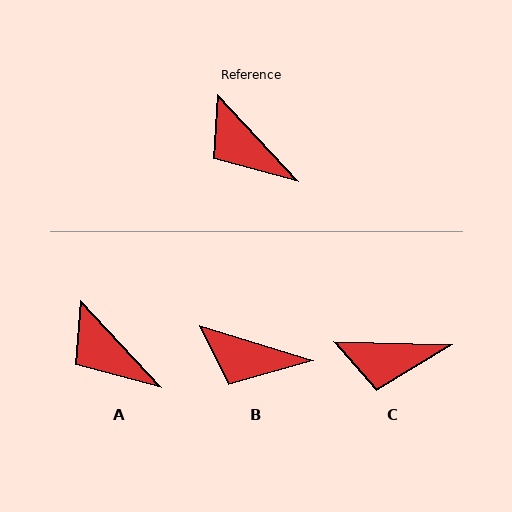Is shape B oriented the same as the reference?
No, it is off by about 30 degrees.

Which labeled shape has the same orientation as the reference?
A.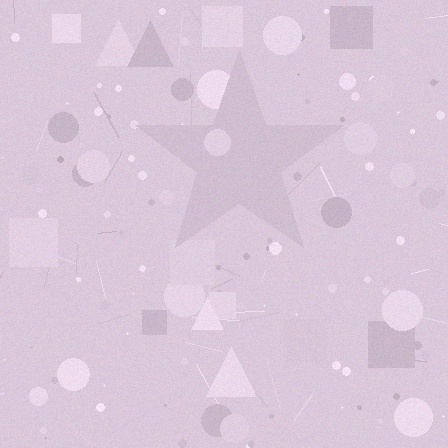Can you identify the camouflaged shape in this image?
The camouflaged shape is a star.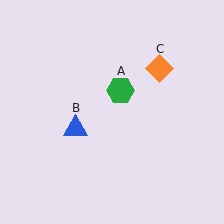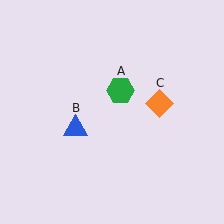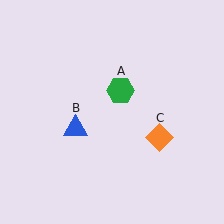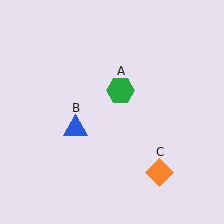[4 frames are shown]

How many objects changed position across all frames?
1 object changed position: orange diamond (object C).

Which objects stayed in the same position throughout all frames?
Green hexagon (object A) and blue triangle (object B) remained stationary.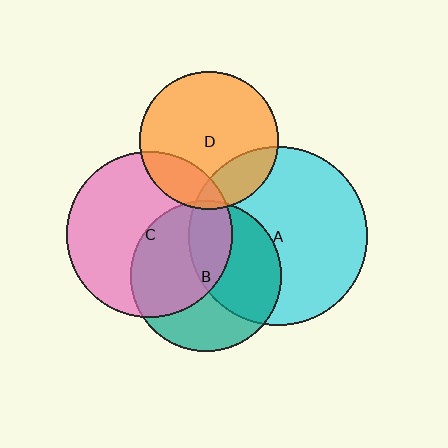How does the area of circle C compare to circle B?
Approximately 1.2 times.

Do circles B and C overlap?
Yes.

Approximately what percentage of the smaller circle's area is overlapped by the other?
Approximately 50%.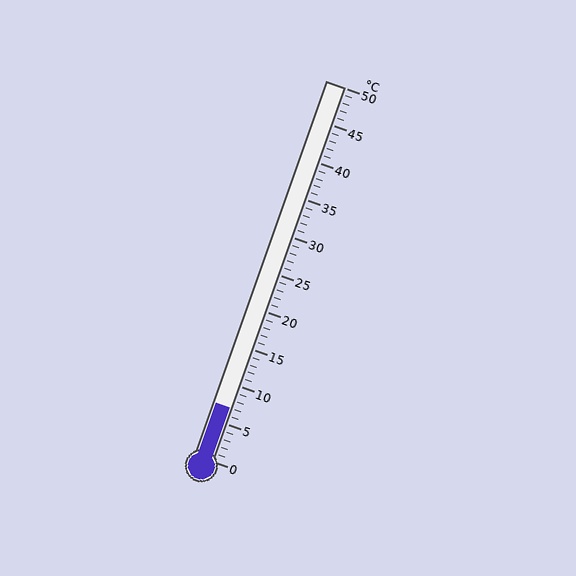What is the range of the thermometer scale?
The thermometer scale ranges from 0°C to 50°C.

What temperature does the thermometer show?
The thermometer shows approximately 7°C.